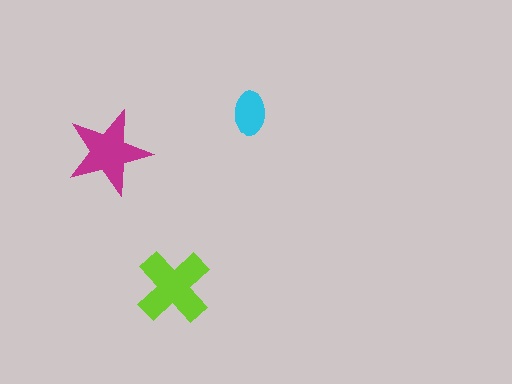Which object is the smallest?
The cyan ellipse.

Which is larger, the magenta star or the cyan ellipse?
The magenta star.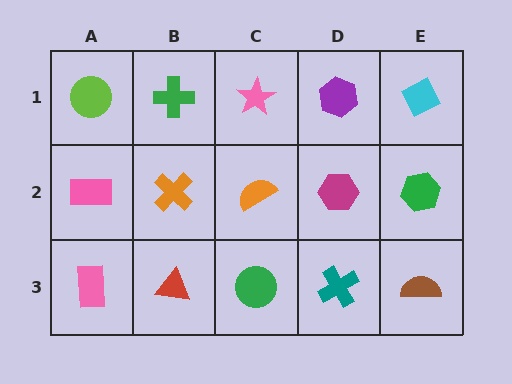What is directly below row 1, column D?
A magenta hexagon.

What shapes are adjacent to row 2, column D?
A purple hexagon (row 1, column D), a teal cross (row 3, column D), an orange semicircle (row 2, column C), a green hexagon (row 2, column E).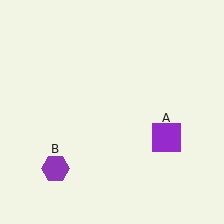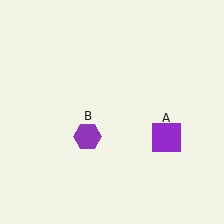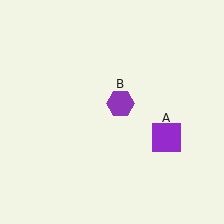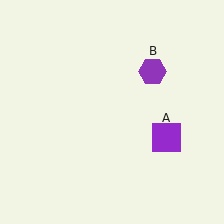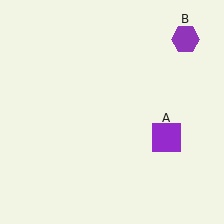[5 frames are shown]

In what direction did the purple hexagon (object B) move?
The purple hexagon (object B) moved up and to the right.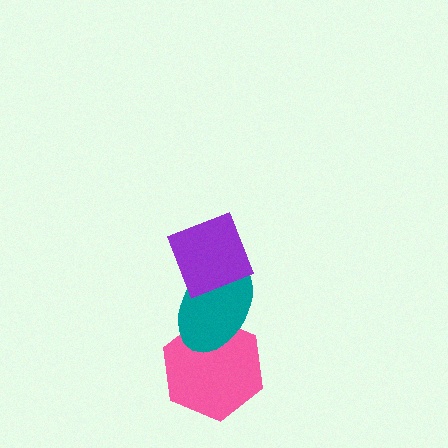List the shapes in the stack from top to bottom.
From top to bottom: the purple diamond, the teal ellipse, the pink hexagon.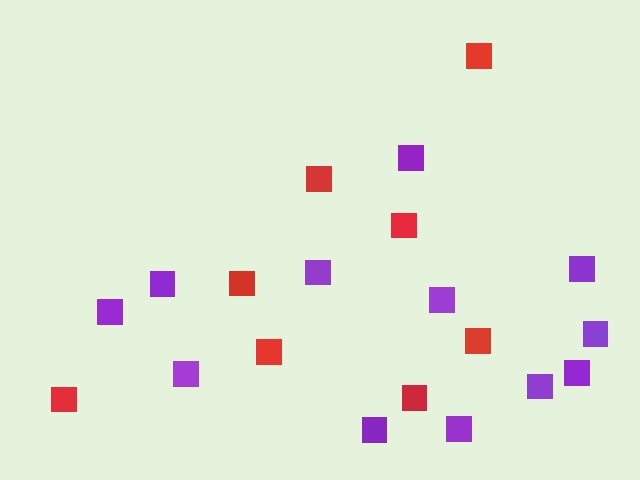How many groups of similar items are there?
There are 2 groups: one group of purple squares (12) and one group of red squares (8).